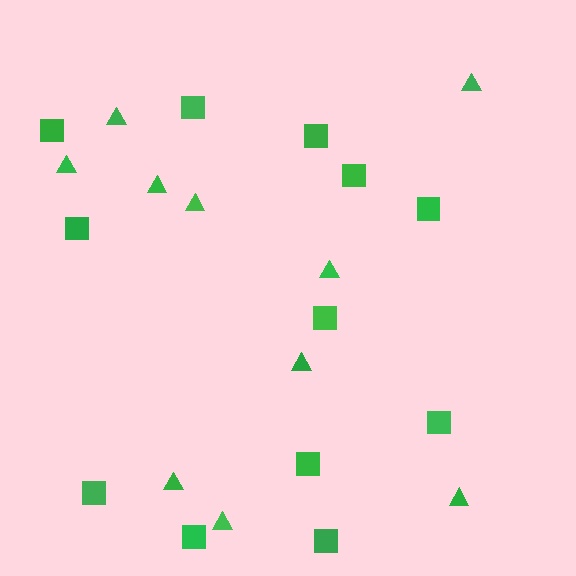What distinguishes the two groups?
There are 2 groups: one group of squares (12) and one group of triangles (10).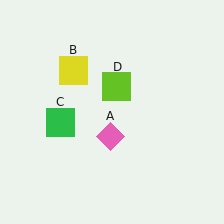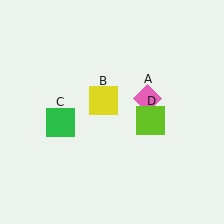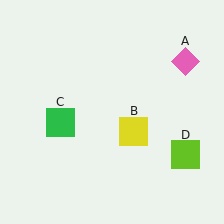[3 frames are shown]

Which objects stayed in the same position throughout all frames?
Green square (object C) remained stationary.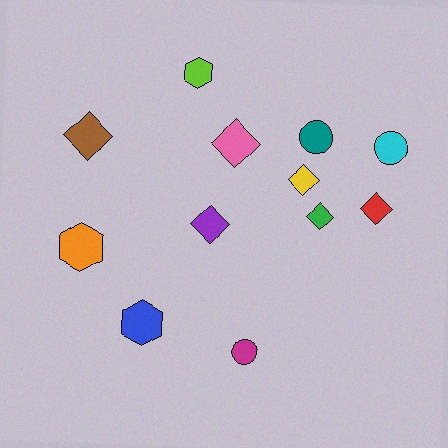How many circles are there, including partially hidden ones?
There are 3 circles.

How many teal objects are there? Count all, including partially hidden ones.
There is 1 teal object.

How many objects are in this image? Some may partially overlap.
There are 12 objects.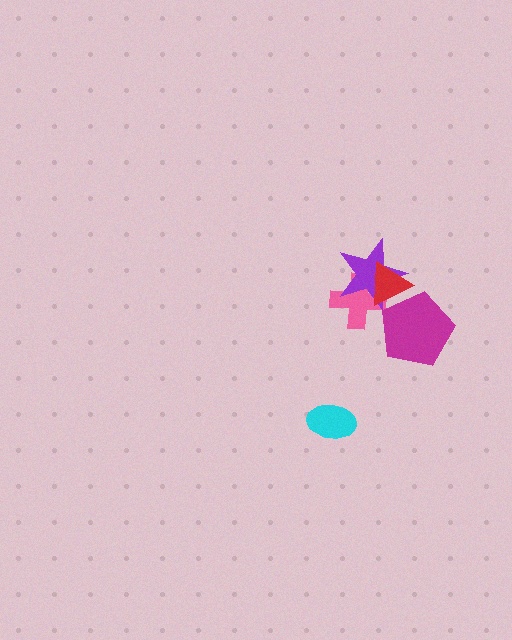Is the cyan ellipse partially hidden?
No, no other shape covers it.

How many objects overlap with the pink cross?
2 objects overlap with the pink cross.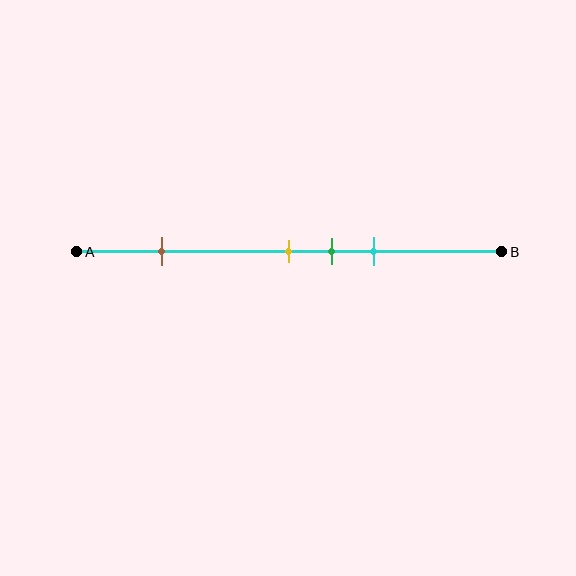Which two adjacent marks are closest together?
The yellow and green marks are the closest adjacent pair.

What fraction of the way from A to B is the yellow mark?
The yellow mark is approximately 50% (0.5) of the way from A to B.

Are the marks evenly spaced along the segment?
No, the marks are not evenly spaced.